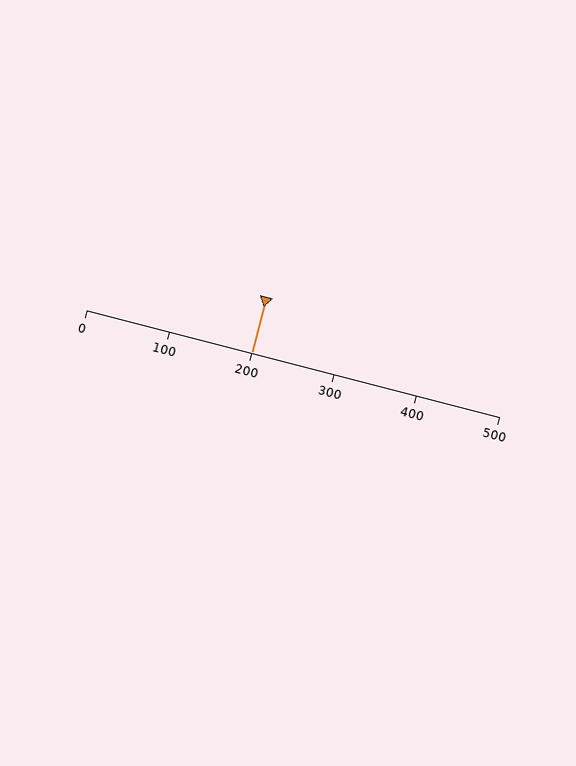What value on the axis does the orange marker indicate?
The marker indicates approximately 200.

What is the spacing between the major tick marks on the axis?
The major ticks are spaced 100 apart.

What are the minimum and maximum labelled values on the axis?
The axis runs from 0 to 500.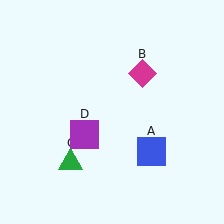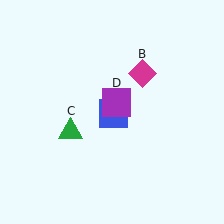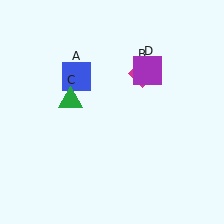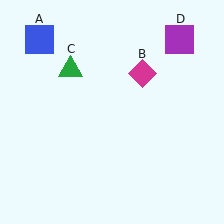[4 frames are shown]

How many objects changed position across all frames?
3 objects changed position: blue square (object A), green triangle (object C), purple square (object D).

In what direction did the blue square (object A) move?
The blue square (object A) moved up and to the left.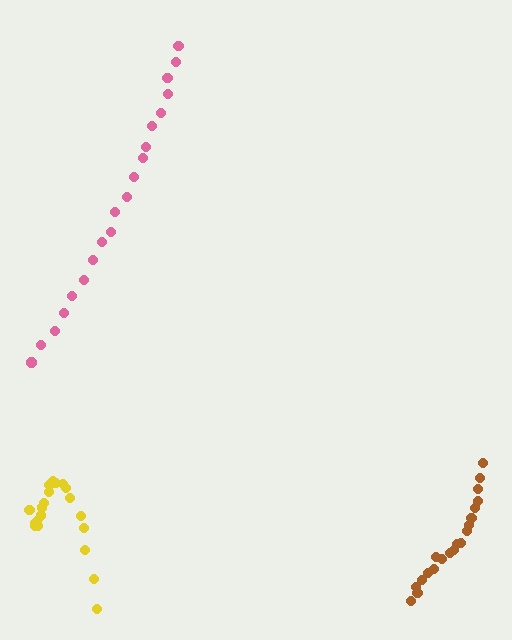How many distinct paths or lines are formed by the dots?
There are 3 distinct paths.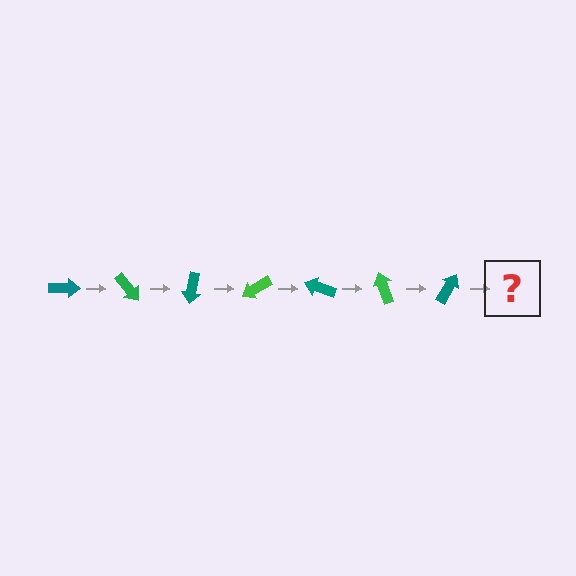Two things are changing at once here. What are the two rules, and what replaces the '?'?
The two rules are that it rotates 50 degrees each step and the color cycles through teal and green. The '?' should be a green arrow, rotated 350 degrees from the start.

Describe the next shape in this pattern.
It should be a green arrow, rotated 350 degrees from the start.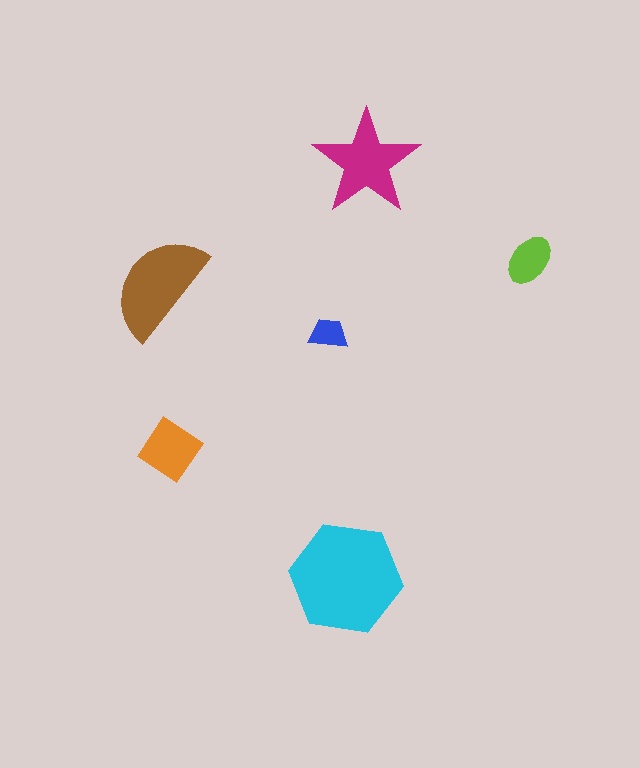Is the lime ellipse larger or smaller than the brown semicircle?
Smaller.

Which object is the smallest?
The blue trapezoid.